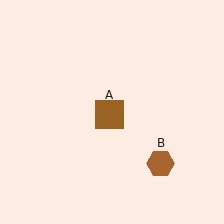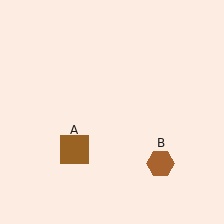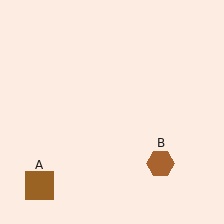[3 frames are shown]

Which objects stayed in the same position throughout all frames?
Brown hexagon (object B) remained stationary.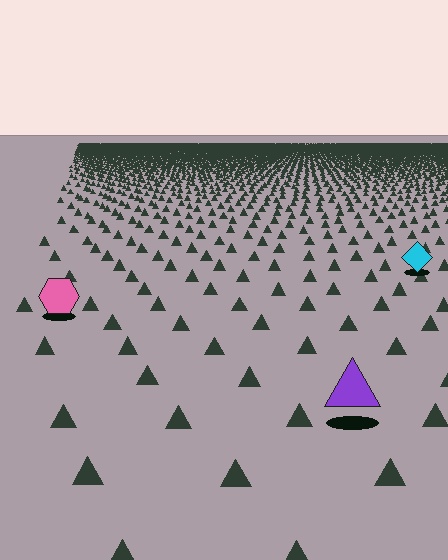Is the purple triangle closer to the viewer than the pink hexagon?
Yes. The purple triangle is closer — you can tell from the texture gradient: the ground texture is coarser near it.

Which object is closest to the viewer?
The purple triangle is closest. The texture marks near it are larger and more spread out.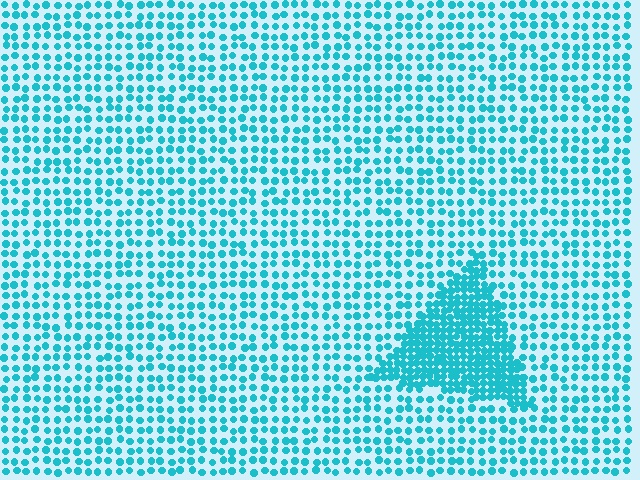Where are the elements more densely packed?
The elements are more densely packed inside the triangle boundary.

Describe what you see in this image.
The image contains small cyan elements arranged at two different densities. A triangle-shaped region is visible where the elements are more densely packed than the surrounding area.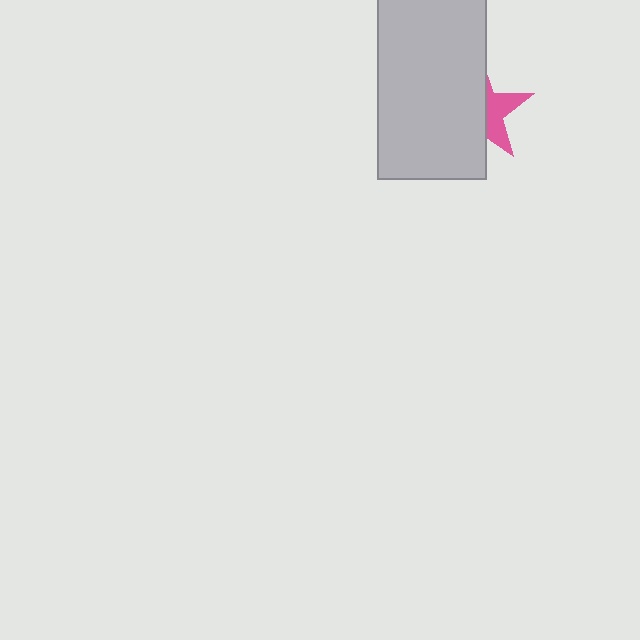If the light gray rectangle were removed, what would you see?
You would see the complete pink star.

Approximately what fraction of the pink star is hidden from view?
Roughly 63% of the pink star is hidden behind the light gray rectangle.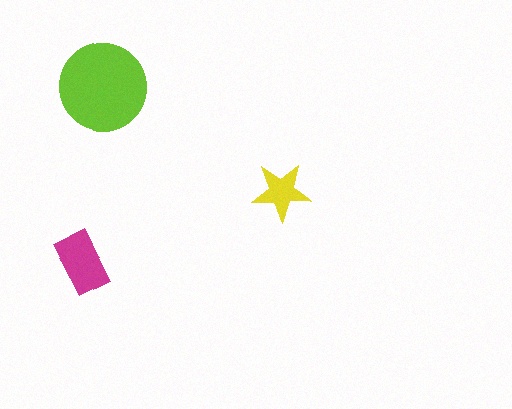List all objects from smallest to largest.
The yellow star, the magenta rectangle, the lime circle.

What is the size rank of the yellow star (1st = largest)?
3rd.